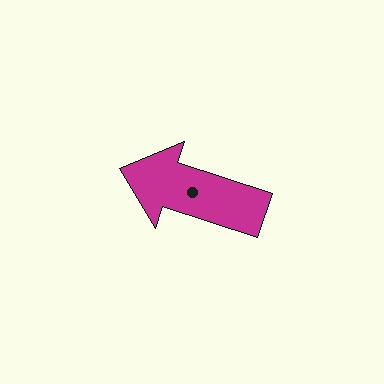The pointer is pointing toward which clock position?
Roughly 10 o'clock.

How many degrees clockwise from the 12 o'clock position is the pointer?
Approximately 288 degrees.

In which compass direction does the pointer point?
West.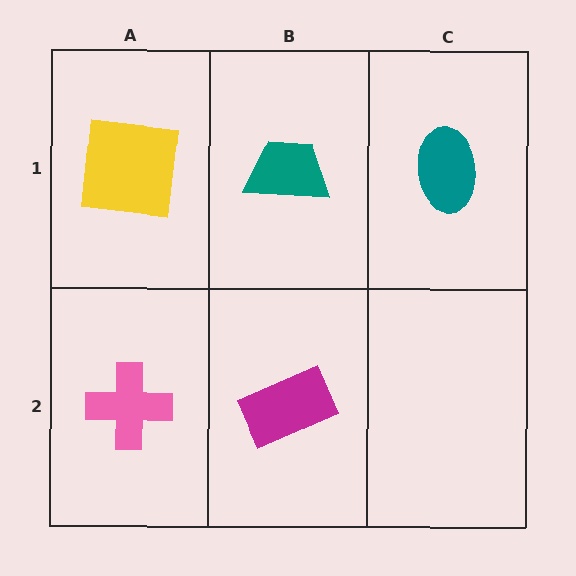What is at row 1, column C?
A teal ellipse.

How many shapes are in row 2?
2 shapes.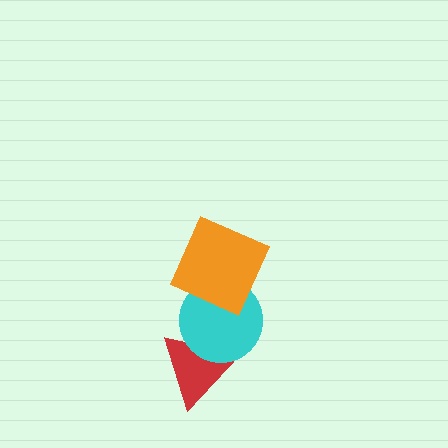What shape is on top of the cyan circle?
The orange square is on top of the cyan circle.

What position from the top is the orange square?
The orange square is 1st from the top.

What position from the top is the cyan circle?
The cyan circle is 2nd from the top.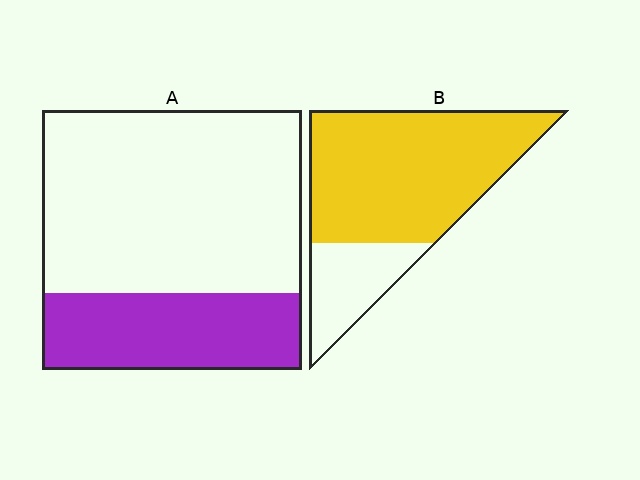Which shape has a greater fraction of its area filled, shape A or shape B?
Shape B.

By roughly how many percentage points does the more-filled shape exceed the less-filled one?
By roughly 45 percentage points (B over A).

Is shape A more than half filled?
No.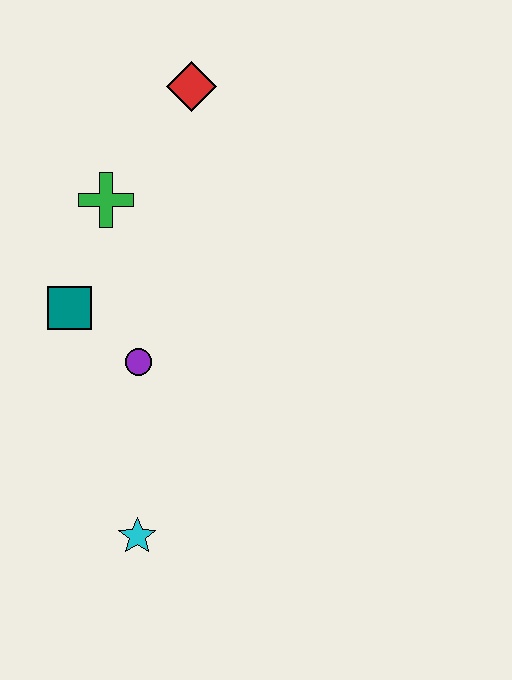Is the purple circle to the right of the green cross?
Yes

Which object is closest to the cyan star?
The purple circle is closest to the cyan star.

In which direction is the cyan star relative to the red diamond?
The cyan star is below the red diamond.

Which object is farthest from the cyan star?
The red diamond is farthest from the cyan star.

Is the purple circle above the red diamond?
No